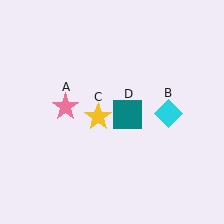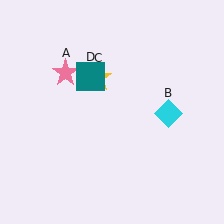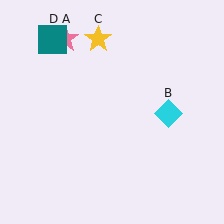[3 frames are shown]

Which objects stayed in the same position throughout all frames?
Cyan diamond (object B) remained stationary.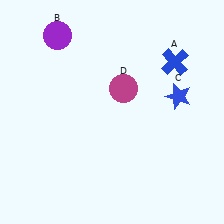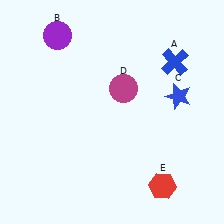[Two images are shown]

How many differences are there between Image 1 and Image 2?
There is 1 difference between the two images.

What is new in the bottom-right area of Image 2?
A red hexagon (E) was added in the bottom-right area of Image 2.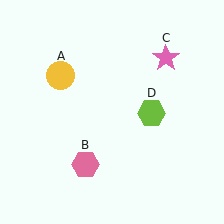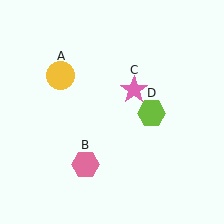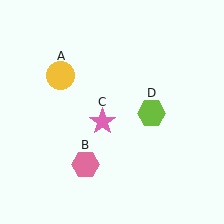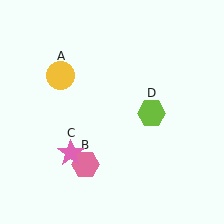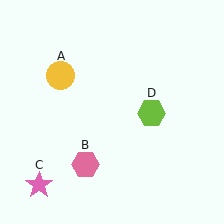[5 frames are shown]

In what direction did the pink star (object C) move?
The pink star (object C) moved down and to the left.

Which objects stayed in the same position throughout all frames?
Yellow circle (object A) and pink hexagon (object B) and lime hexagon (object D) remained stationary.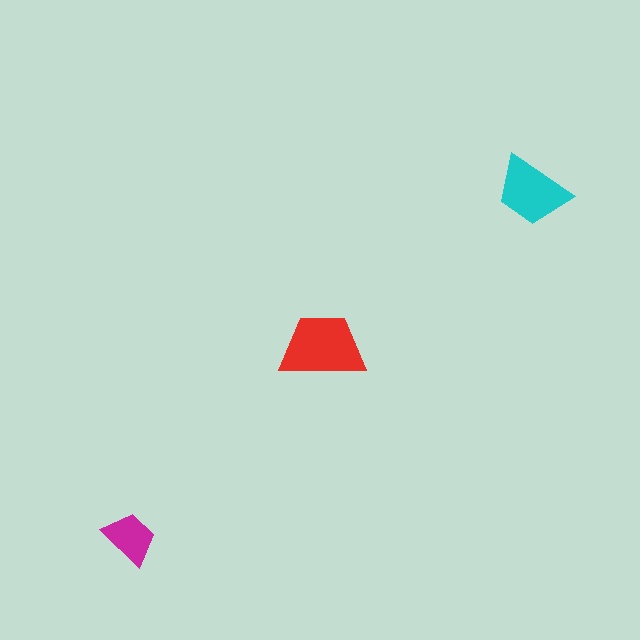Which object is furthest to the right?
The cyan trapezoid is rightmost.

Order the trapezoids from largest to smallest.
the red one, the cyan one, the magenta one.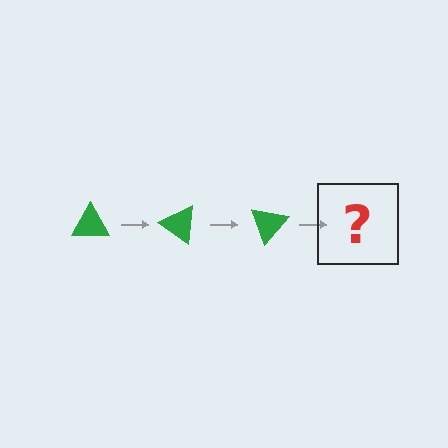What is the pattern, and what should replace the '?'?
The pattern is that the triangle rotates 35 degrees each step. The '?' should be a green triangle rotated 105 degrees.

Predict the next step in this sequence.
The next step is a green triangle rotated 105 degrees.